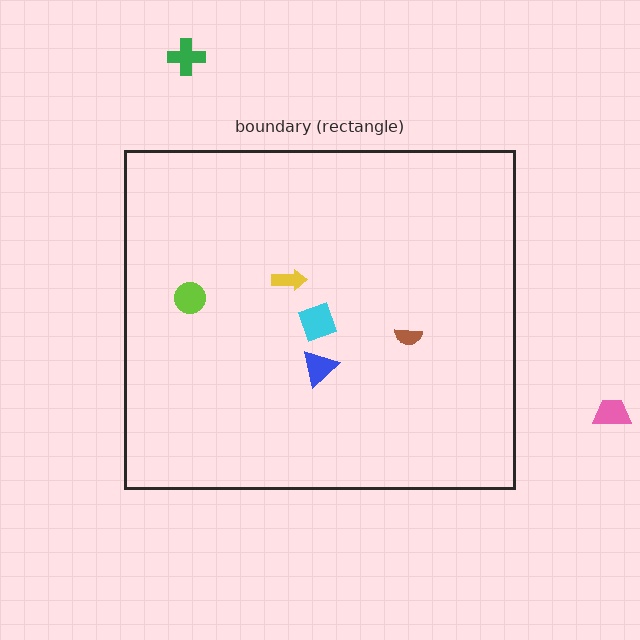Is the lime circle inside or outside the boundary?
Inside.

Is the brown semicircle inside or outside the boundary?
Inside.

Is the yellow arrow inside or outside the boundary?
Inside.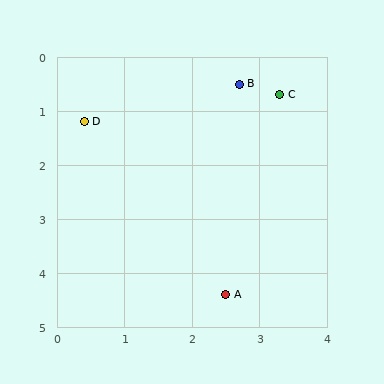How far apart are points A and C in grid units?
Points A and C are about 3.8 grid units apart.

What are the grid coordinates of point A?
Point A is at approximately (2.5, 4.4).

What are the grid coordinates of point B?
Point B is at approximately (2.7, 0.5).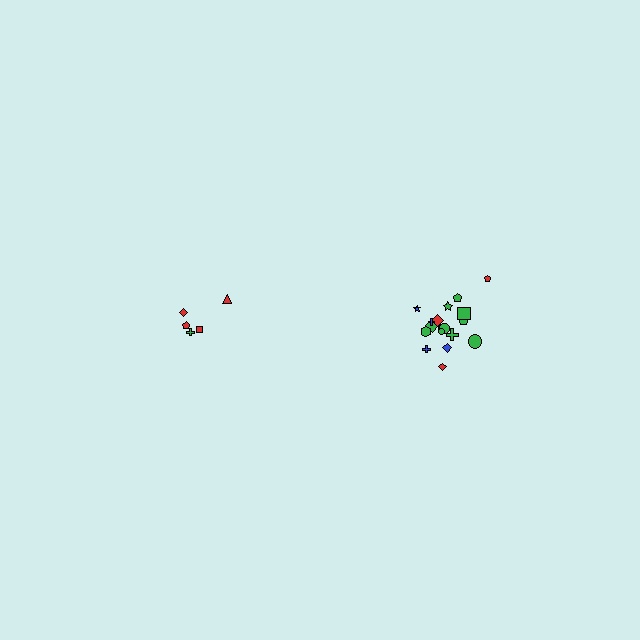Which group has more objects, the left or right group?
The right group.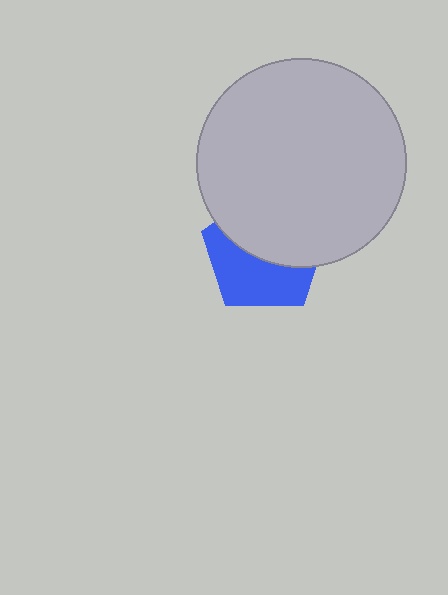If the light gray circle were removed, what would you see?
You would see the complete blue pentagon.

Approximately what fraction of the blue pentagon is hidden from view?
Roughly 53% of the blue pentagon is hidden behind the light gray circle.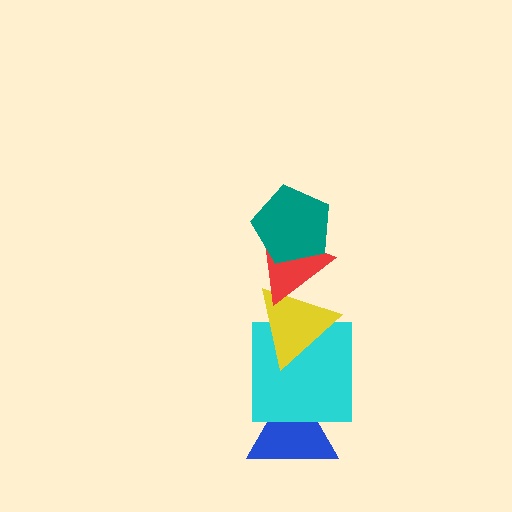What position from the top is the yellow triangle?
The yellow triangle is 3rd from the top.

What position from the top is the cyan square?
The cyan square is 4th from the top.